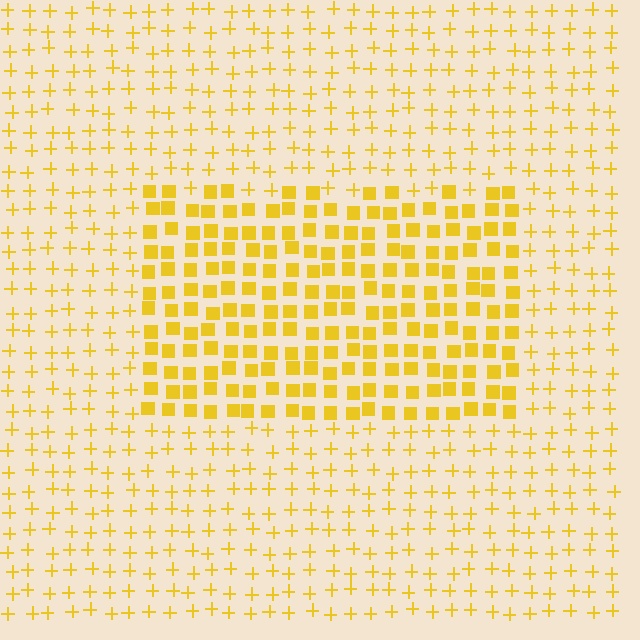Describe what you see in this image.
The image is filled with small yellow elements arranged in a uniform grid. A rectangle-shaped region contains squares, while the surrounding area contains plus signs. The boundary is defined purely by the change in element shape.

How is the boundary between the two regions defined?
The boundary is defined by a change in element shape: squares inside vs. plus signs outside. All elements share the same color and spacing.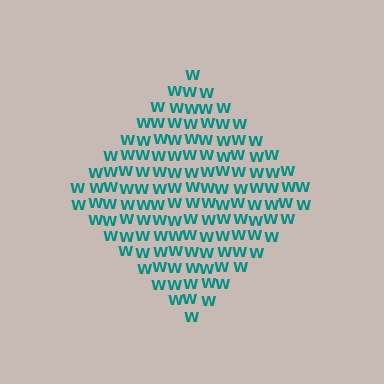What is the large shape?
The large shape is a diamond.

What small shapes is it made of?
It is made of small letter W's.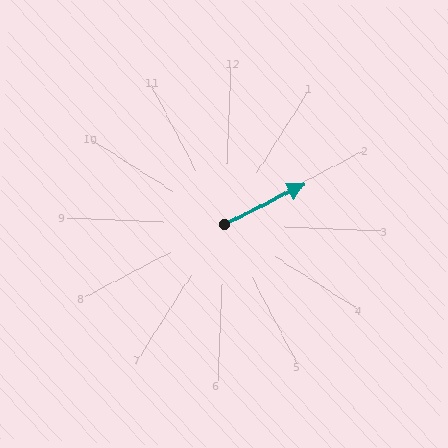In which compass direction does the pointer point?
Northeast.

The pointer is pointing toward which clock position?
Roughly 2 o'clock.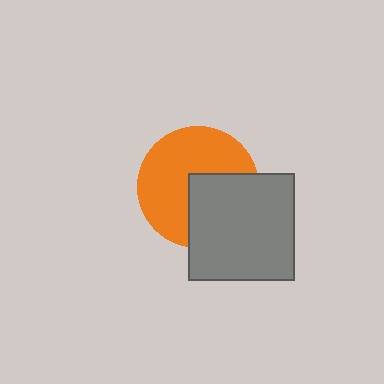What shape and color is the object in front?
The object in front is a gray square.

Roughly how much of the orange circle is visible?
About half of it is visible (roughly 61%).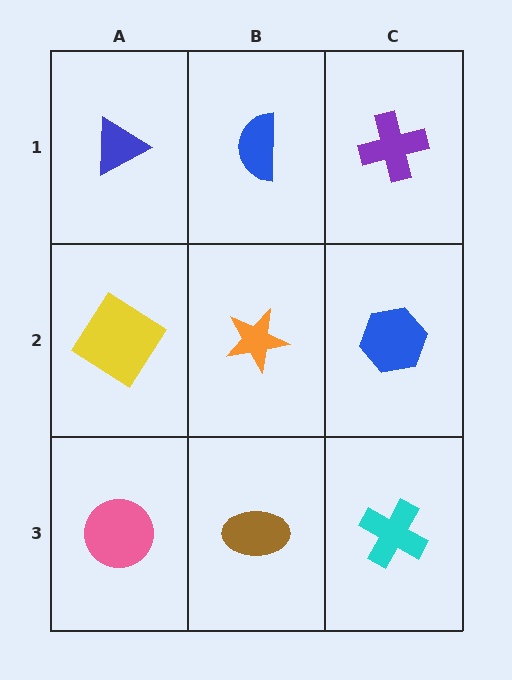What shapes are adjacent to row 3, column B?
An orange star (row 2, column B), a pink circle (row 3, column A), a cyan cross (row 3, column C).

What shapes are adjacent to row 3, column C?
A blue hexagon (row 2, column C), a brown ellipse (row 3, column B).